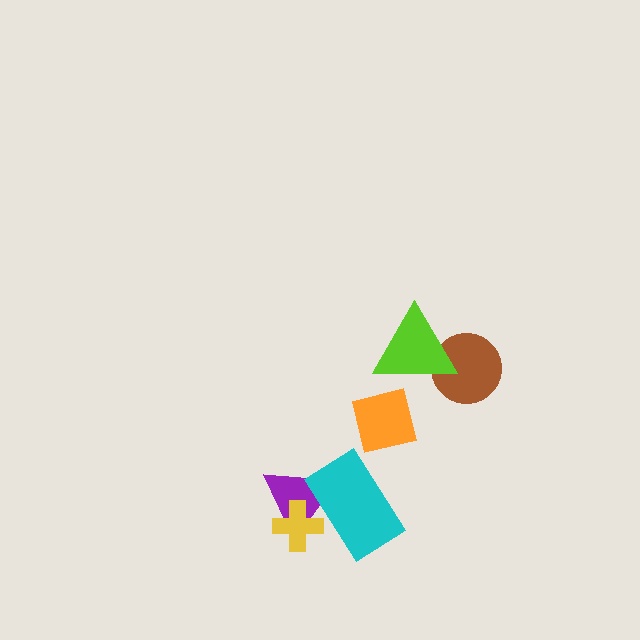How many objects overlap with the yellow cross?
2 objects overlap with the yellow cross.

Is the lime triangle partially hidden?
Yes, it is partially covered by another shape.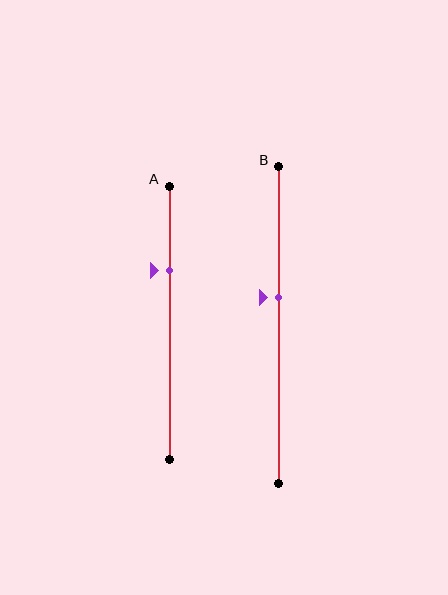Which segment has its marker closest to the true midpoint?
Segment B has its marker closest to the true midpoint.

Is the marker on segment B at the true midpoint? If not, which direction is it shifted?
No, the marker on segment B is shifted upward by about 9% of the segment length.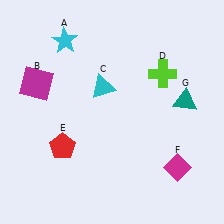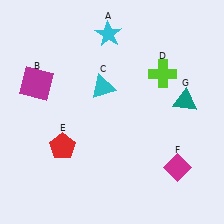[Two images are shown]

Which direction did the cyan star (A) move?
The cyan star (A) moved right.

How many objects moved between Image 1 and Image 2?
1 object moved between the two images.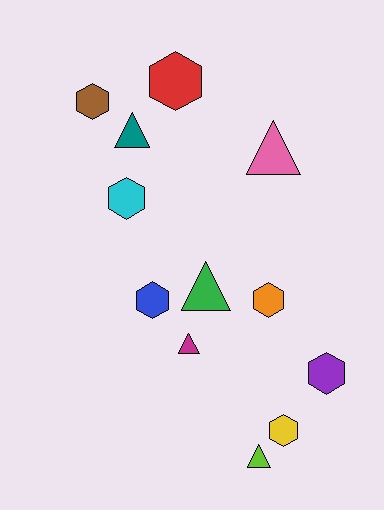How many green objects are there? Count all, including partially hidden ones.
There is 1 green object.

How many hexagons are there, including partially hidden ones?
There are 7 hexagons.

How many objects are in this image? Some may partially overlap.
There are 12 objects.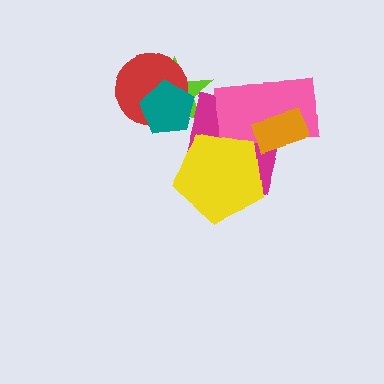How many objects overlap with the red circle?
2 objects overlap with the red circle.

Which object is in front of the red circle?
The teal pentagon is in front of the red circle.